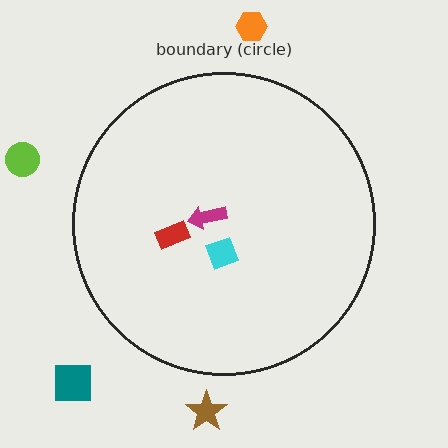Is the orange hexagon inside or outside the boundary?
Outside.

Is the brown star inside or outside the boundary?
Outside.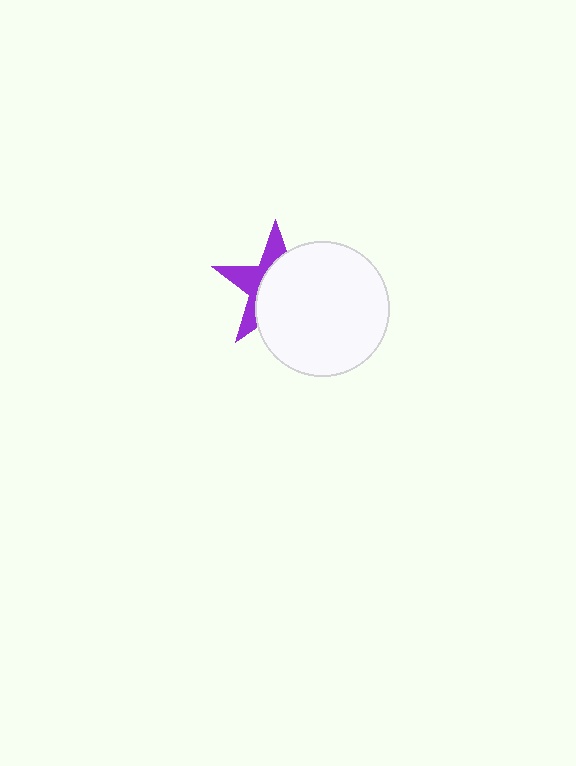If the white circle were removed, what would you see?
You would see the complete purple star.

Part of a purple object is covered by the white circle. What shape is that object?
It is a star.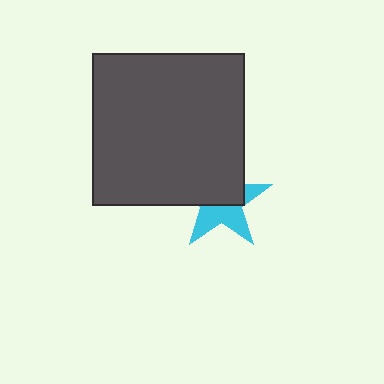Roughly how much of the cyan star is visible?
About half of it is visible (roughly 47%).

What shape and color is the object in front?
The object in front is a dark gray square.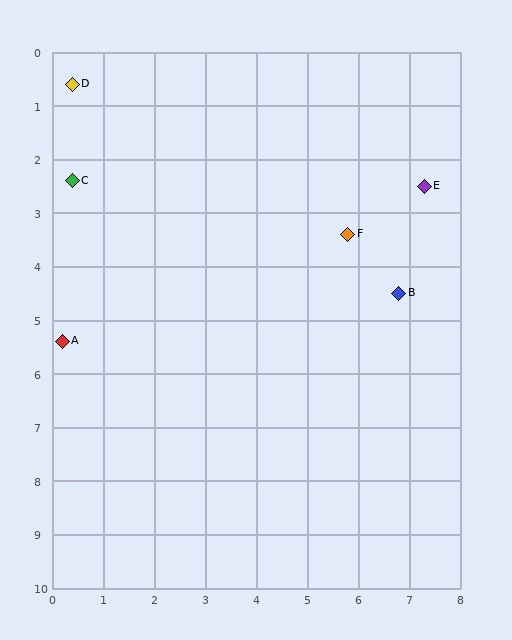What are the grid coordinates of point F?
Point F is at approximately (5.8, 3.4).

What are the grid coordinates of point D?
Point D is at approximately (0.4, 0.6).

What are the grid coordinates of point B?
Point B is at approximately (6.8, 4.5).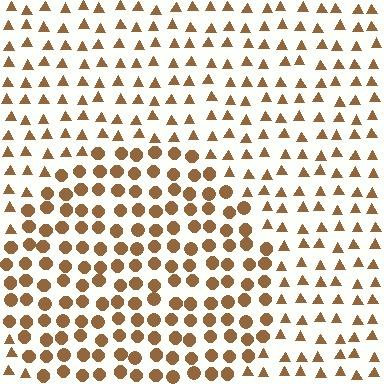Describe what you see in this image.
The image is filled with small brown elements arranged in a uniform grid. A circle-shaped region contains circles, while the surrounding area contains triangles. The boundary is defined purely by the change in element shape.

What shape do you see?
I see a circle.